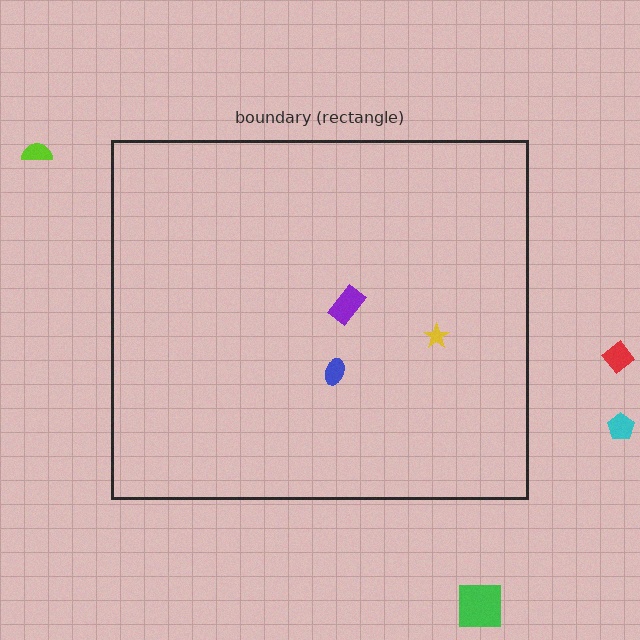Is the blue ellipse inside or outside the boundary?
Inside.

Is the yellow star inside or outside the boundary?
Inside.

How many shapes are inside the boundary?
3 inside, 4 outside.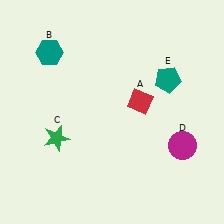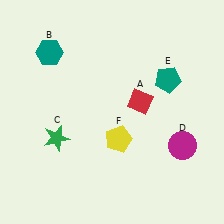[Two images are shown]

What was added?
A yellow pentagon (F) was added in Image 2.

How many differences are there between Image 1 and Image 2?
There is 1 difference between the two images.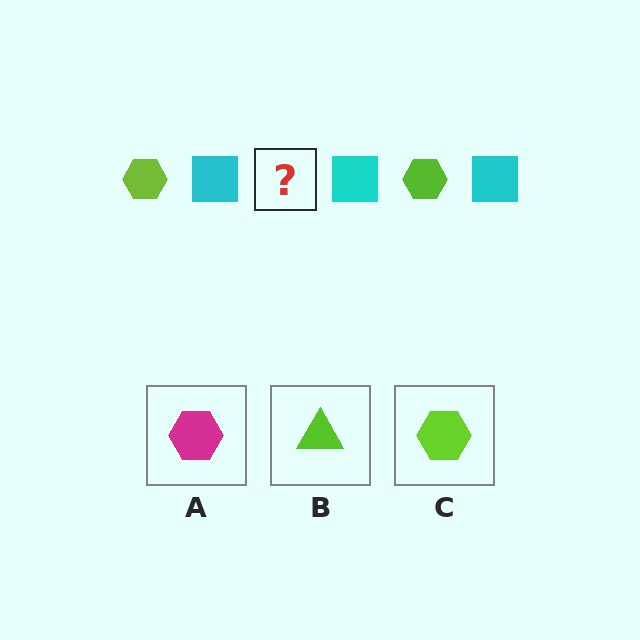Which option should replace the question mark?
Option C.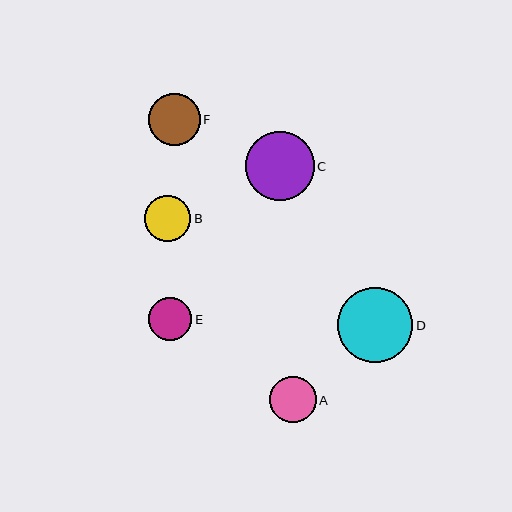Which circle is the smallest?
Circle E is the smallest with a size of approximately 43 pixels.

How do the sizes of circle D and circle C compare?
Circle D and circle C are approximately the same size.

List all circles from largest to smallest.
From largest to smallest: D, C, F, A, B, E.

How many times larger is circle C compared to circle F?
Circle C is approximately 1.3 times the size of circle F.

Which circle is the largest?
Circle D is the largest with a size of approximately 75 pixels.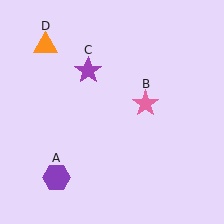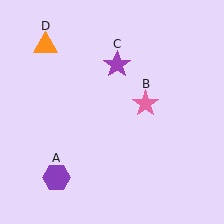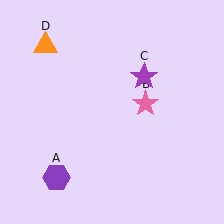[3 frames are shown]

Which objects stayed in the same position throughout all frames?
Purple hexagon (object A) and pink star (object B) and orange triangle (object D) remained stationary.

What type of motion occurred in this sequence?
The purple star (object C) rotated clockwise around the center of the scene.